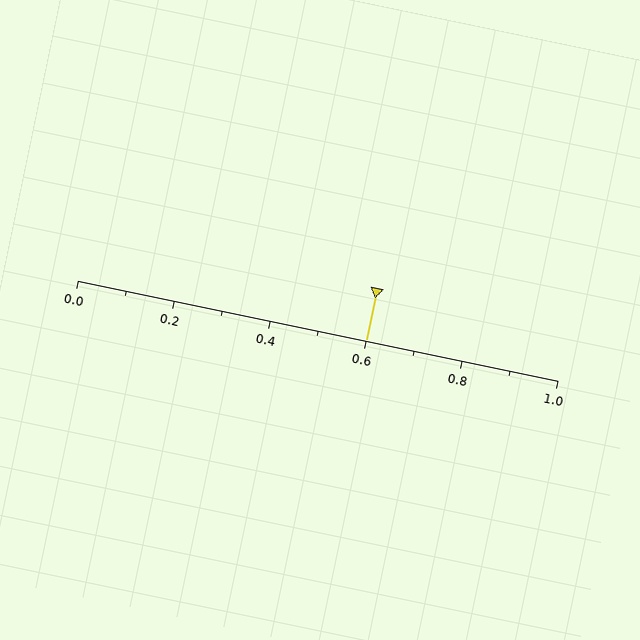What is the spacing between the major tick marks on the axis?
The major ticks are spaced 0.2 apart.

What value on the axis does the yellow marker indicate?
The marker indicates approximately 0.6.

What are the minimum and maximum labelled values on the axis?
The axis runs from 0.0 to 1.0.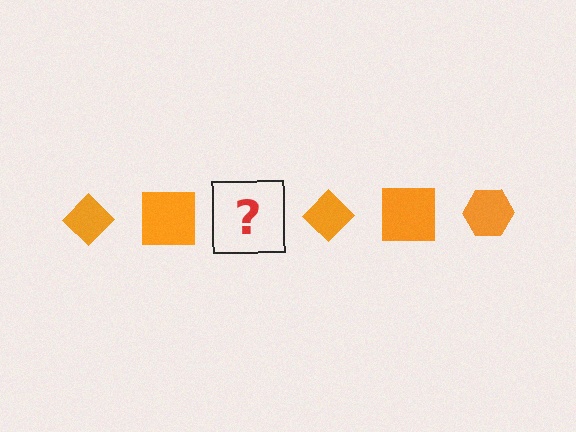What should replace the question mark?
The question mark should be replaced with an orange hexagon.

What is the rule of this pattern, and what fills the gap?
The rule is that the pattern cycles through diamond, square, hexagon shapes in orange. The gap should be filled with an orange hexagon.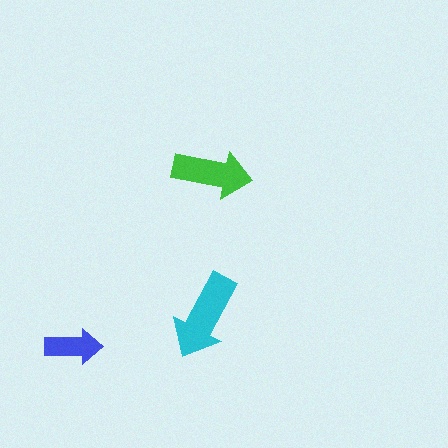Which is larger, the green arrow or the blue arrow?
The green one.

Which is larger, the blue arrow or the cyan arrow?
The cyan one.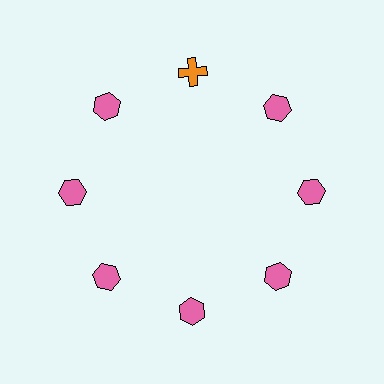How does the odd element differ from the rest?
It differs in both color (orange instead of pink) and shape (cross instead of hexagon).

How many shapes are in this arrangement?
There are 8 shapes arranged in a ring pattern.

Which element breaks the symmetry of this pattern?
The orange cross at roughly the 12 o'clock position breaks the symmetry. All other shapes are pink hexagons.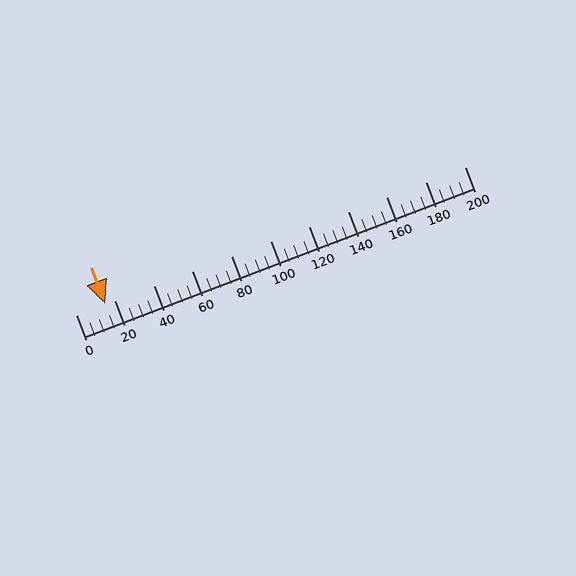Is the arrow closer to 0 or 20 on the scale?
The arrow is closer to 20.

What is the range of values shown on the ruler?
The ruler shows values from 0 to 200.